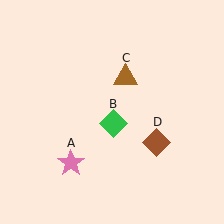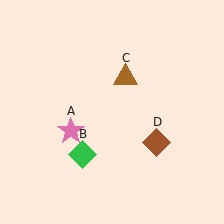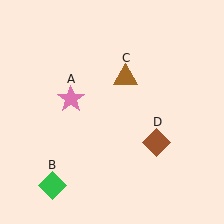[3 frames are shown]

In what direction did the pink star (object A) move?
The pink star (object A) moved up.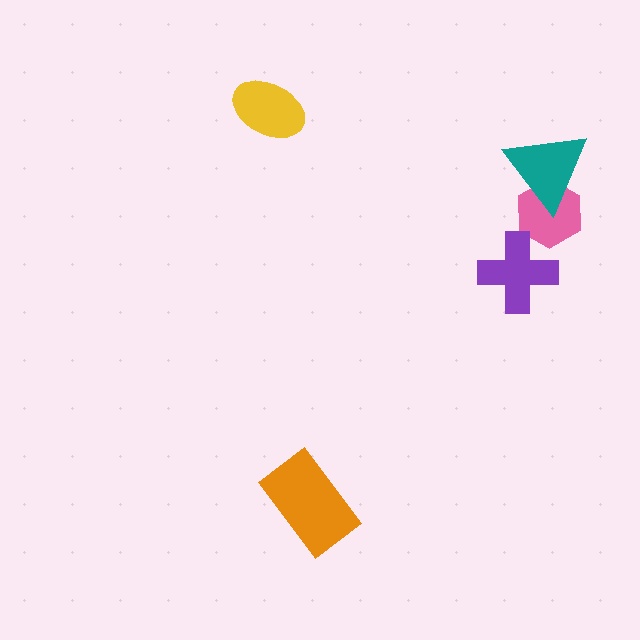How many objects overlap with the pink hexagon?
2 objects overlap with the pink hexagon.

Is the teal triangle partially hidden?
No, no other shape covers it.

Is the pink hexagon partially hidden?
Yes, it is partially covered by another shape.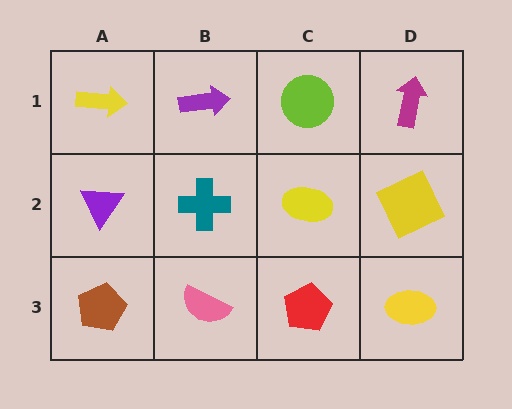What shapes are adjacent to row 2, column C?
A lime circle (row 1, column C), a red pentagon (row 3, column C), a teal cross (row 2, column B), a yellow square (row 2, column D).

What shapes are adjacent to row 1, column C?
A yellow ellipse (row 2, column C), a purple arrow (row 1, column B), a magenta arrow (row 1, column D).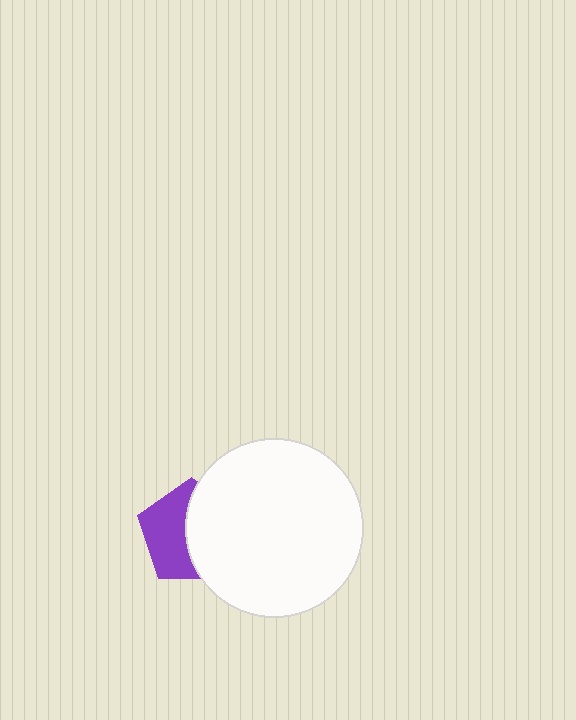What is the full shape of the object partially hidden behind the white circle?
The partially hidden object is a purple pentagon.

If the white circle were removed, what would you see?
You would see the complete purple pentagon.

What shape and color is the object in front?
The object in front is a white circle.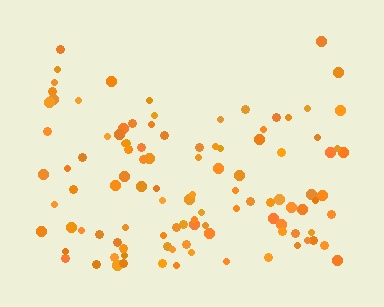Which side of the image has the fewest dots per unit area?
The top.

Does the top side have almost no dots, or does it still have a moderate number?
Still a moderate number, just noticeably fewer than the bottom.